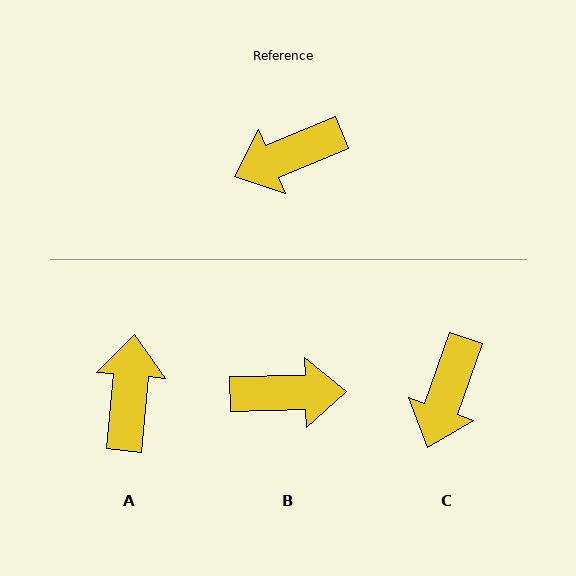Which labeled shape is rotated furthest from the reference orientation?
B, about 159 degrees away.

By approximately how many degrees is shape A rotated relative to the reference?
Approximately 118 degrees clockwise.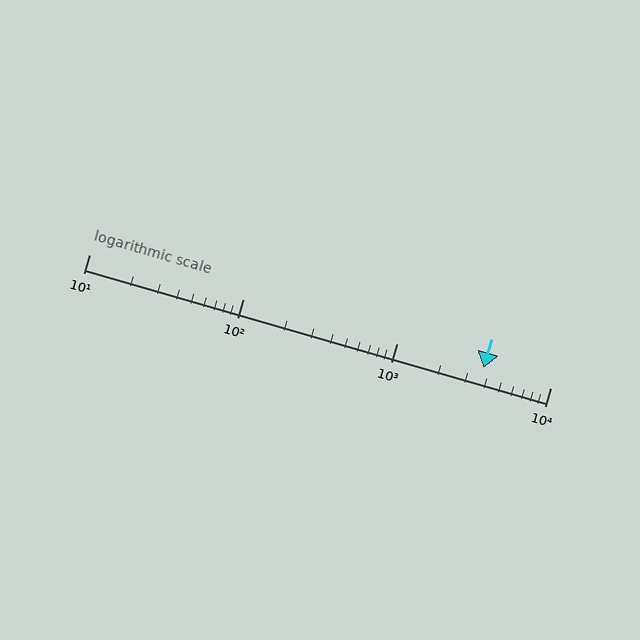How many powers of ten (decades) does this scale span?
The scale spans 3 decades, from 10 to 10000.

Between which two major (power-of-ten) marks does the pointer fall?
The pointer is between 1000 and 10000.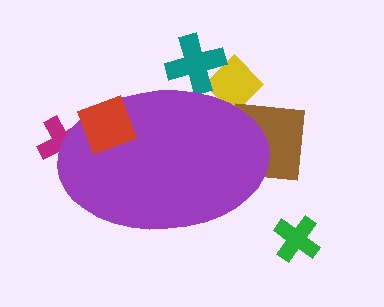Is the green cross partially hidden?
No, the green cross is fully visible.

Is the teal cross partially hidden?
Yes, the teal cross is partially hidden behind the purple ellipse.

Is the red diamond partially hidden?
No, the red diamond is fully visible.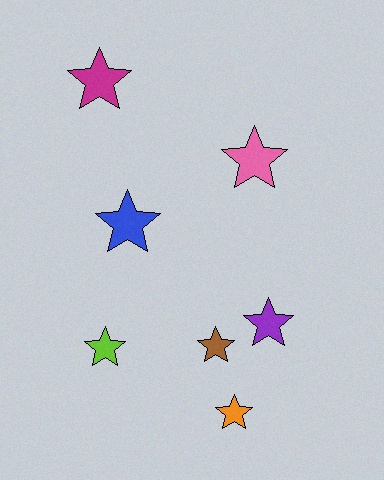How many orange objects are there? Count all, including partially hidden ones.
There is 1 orange object.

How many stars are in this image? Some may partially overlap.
There are 7 stars.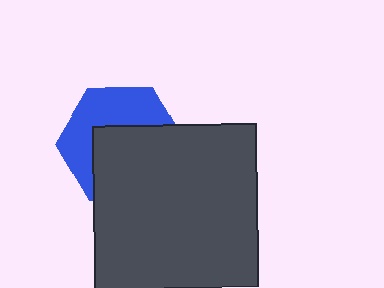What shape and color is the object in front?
The object in front is a dark gray square.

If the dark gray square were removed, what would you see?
You would see the complete blue hexagon.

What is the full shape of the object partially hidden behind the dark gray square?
The partially hidden object is a blue hexagon.